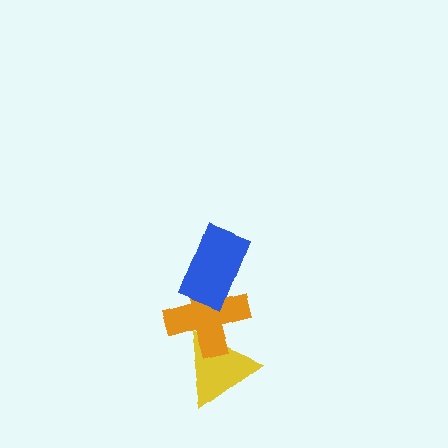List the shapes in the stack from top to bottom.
From top to bottom: the blue rectangle, the orange cross, the yellow triangle.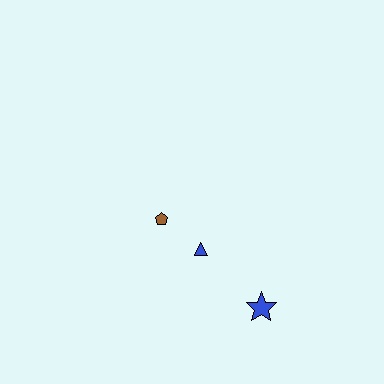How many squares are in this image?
There are no squares.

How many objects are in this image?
There are 3 objects.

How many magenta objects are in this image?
There are no magenta objects.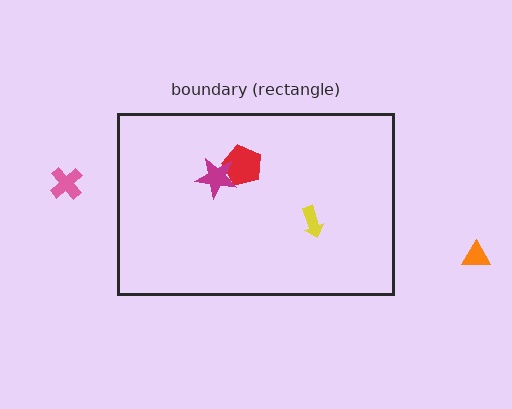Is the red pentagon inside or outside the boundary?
Inside.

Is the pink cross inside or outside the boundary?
Outside.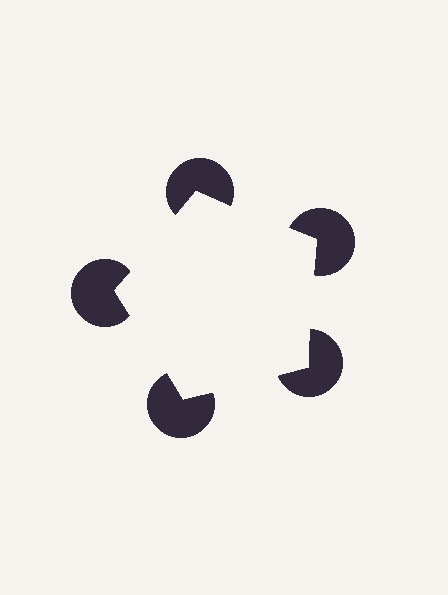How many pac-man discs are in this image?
There are 5 — one at each vertex of the illusory pentagon.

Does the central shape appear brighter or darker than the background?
It typically appears slightly brighter than the background, even though no actual brightness change is drawn.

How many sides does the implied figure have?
5 sides.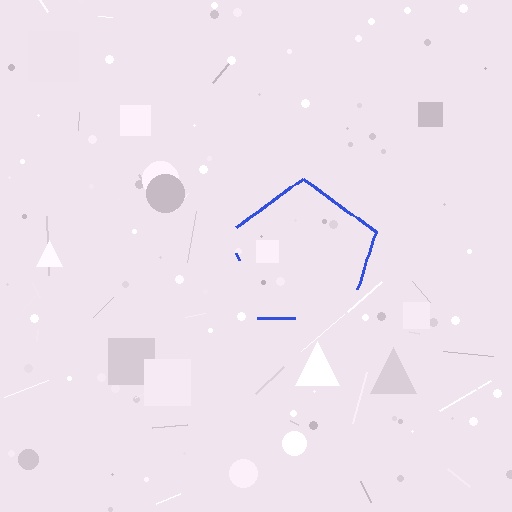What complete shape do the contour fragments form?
The contour fragments form a pentagon.